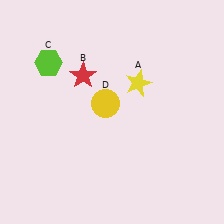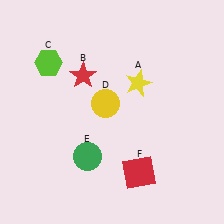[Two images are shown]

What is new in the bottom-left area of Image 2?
A green circle (E) was added in the bottom-left area of Image 2.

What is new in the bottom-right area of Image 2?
A red square (F) was added in the bottom-right area of Image 2.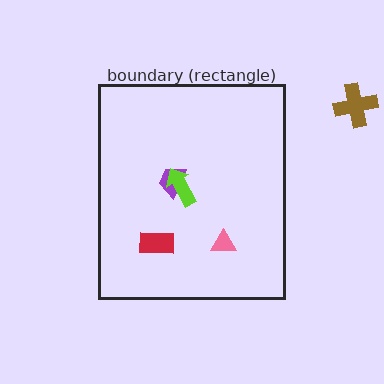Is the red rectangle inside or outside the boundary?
Inside.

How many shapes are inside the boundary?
4 inside, 1 outside.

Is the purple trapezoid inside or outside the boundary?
Inside.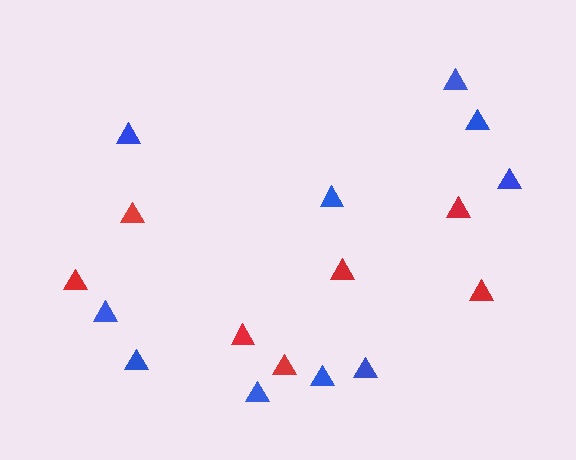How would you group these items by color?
There are 2 groups: one group of red triangles (7) and one group of blue triangles (10).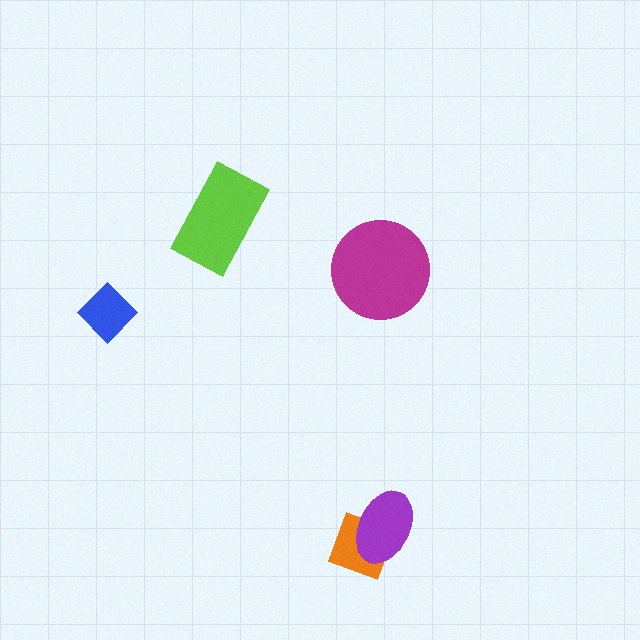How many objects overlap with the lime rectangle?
0 objects overlap with the lime rectangle.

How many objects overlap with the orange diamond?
1 object overlaps with the orange diamond.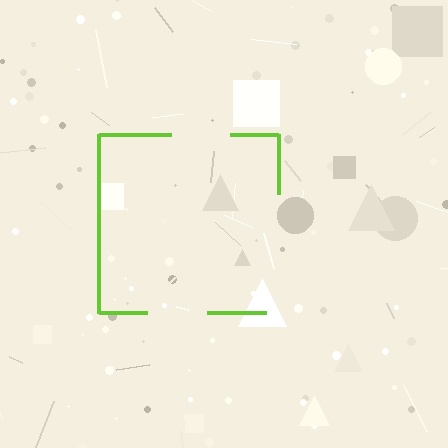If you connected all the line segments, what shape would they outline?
They would outline a square.